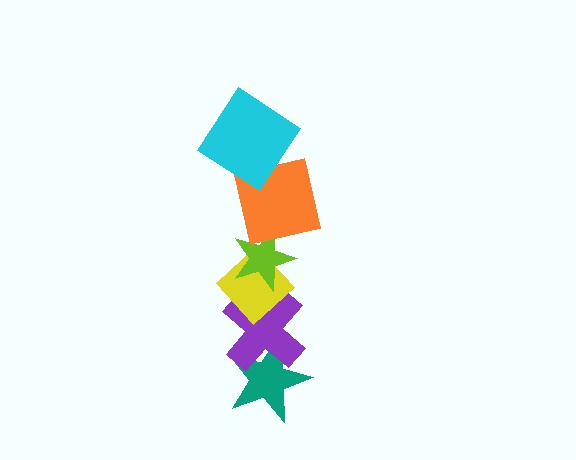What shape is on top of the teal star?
The purple cross is on top of the teal star.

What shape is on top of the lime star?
The orange square is on top of the lime star.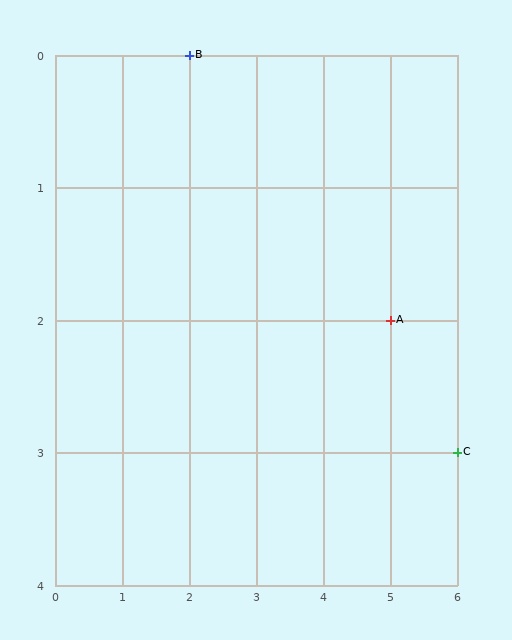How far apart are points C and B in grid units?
Points C and B are 4 columns and 3 rows apart (about 5.0 grid units diagonally).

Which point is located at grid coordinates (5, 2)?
Point A is at (5, 2).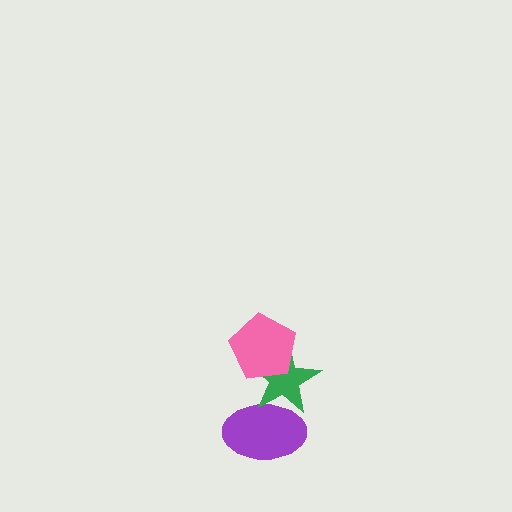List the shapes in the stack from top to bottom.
From top to bottom: the pink pentagon, the green star, the purple ellipse.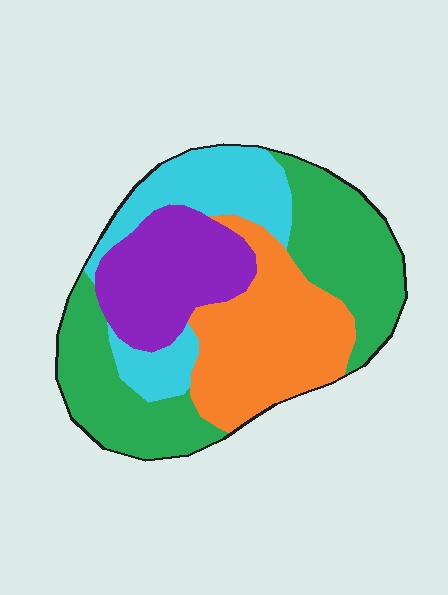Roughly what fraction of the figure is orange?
Orange takes up about one quarter (1/4) of the figure.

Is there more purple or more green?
Green.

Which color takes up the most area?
Green, at roughly 35%.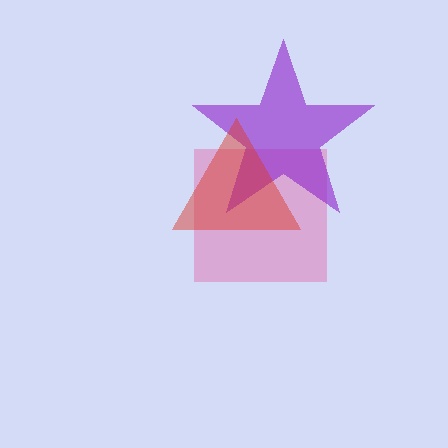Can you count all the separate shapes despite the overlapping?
Yes, there are 3 separate shapes.